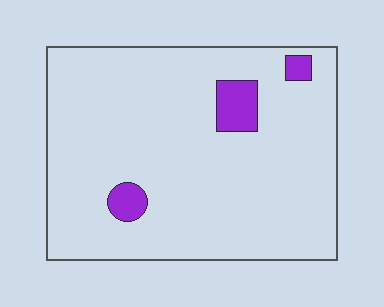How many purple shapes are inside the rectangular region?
3.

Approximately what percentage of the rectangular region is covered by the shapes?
Approximately 5%.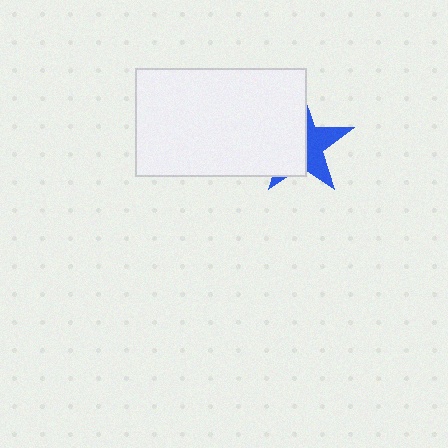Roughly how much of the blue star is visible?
A small part of it is visible (roughly 41%).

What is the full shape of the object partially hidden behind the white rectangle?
The partially hidden object is a blue star.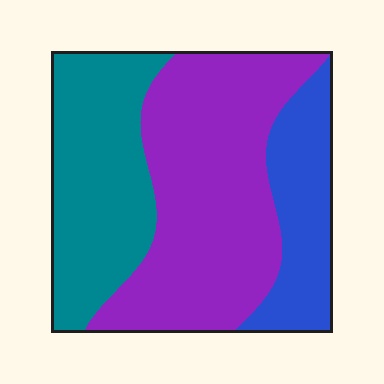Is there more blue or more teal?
Teal.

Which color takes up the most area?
Purple, at roughly 50%.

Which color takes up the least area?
Blue, at roughly 20%.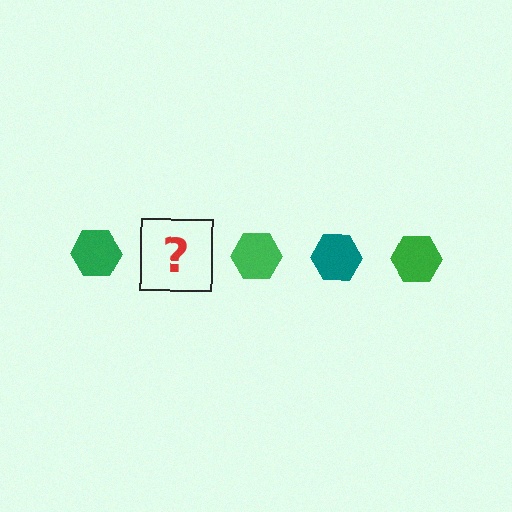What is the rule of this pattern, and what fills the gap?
The rule is that the pattern cycles through green, teal hexagons. The gap should be filled with a teal hexagon.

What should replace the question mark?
The question mark should be replaced with a teal hexagon.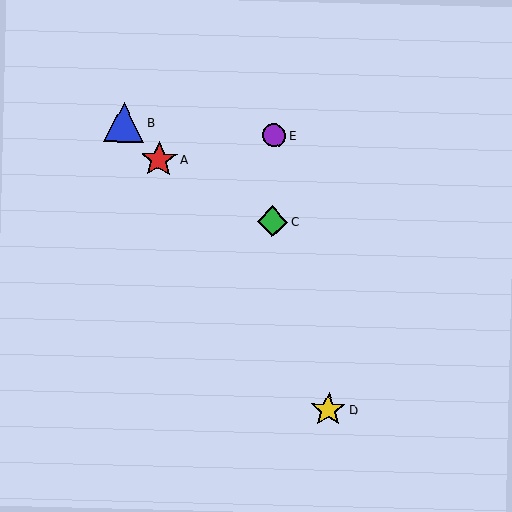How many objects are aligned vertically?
2 objects (C, E) are aligned vertically.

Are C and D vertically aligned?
No, C is at x≈272 and D is at x≈328.